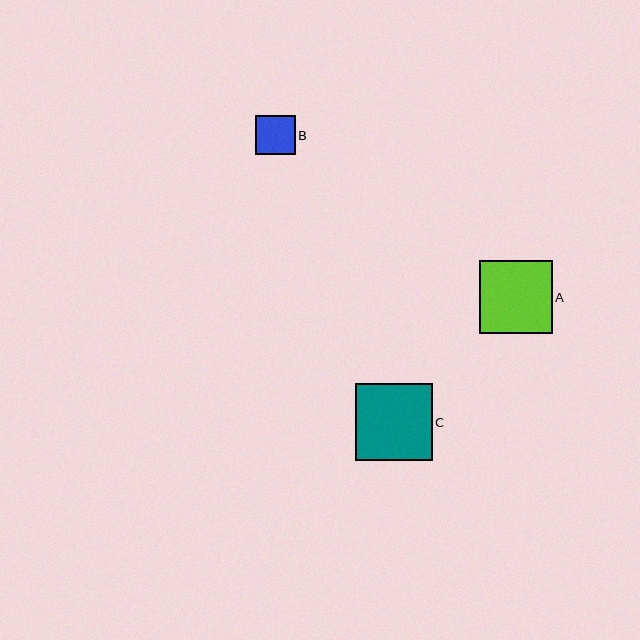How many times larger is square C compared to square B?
Square C is approximately 2.0 times the size of square B.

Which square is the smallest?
Square B is the smallest with a size of approximately 39 pixels.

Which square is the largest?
Square C is the largest with a size of approximately 77 pixels.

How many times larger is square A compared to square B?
Square A is approximately 1.9 times the size of square B.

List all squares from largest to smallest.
From largest to smallest: C, A, B.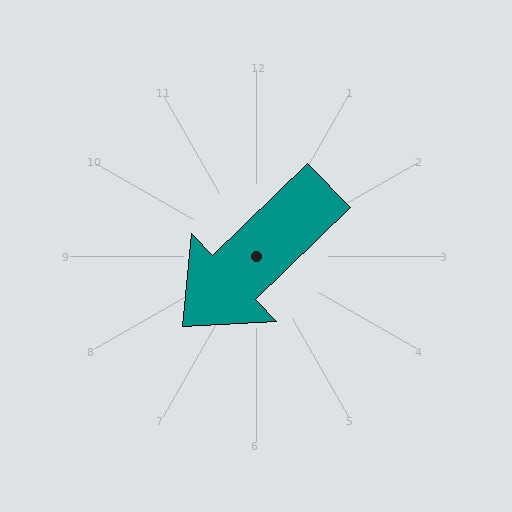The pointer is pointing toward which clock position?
Roughly 8 o'clock.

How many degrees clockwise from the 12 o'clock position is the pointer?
Approximately 226 degrees.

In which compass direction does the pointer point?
Southwest.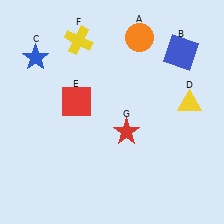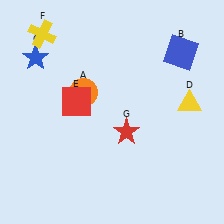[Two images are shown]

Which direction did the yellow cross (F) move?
The yellow cross (F) moved left.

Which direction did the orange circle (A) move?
The orange circle (A) moved left.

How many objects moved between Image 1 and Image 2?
2 objects moved between the two images.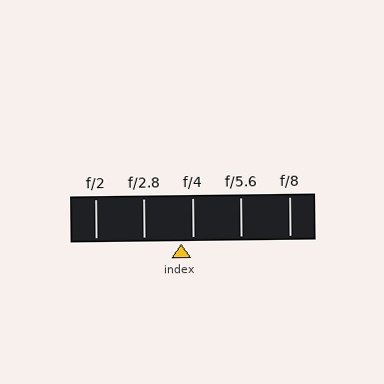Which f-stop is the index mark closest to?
The index mark is closest to f/4.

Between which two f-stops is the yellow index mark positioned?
The index mark is between f/2.8 and f/4.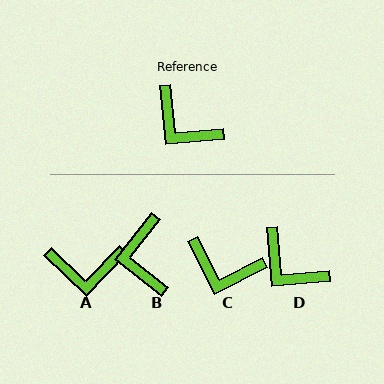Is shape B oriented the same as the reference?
No, it is off by about 44 degrees.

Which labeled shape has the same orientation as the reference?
D.